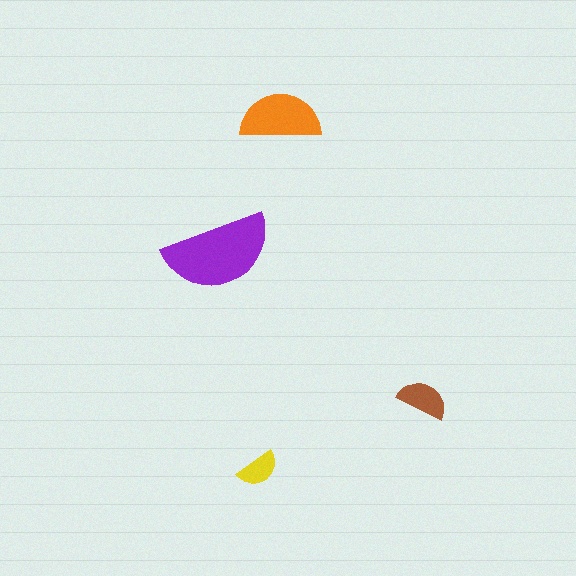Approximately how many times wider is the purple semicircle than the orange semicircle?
About 1.5 times wider.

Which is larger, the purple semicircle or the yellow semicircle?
The purple one.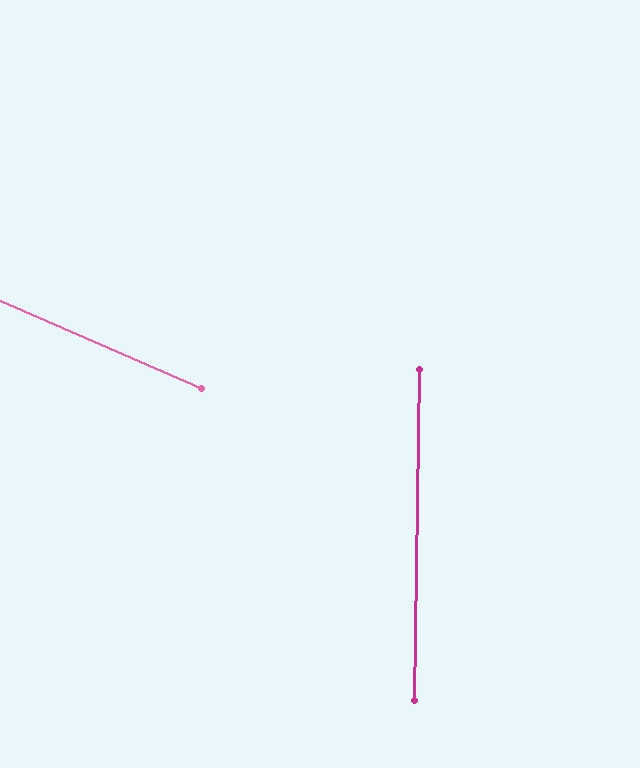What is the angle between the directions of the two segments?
Approximately 67 degrees.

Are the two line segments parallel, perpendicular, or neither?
Neither parallel nor perpendicular — they differ by about 67°.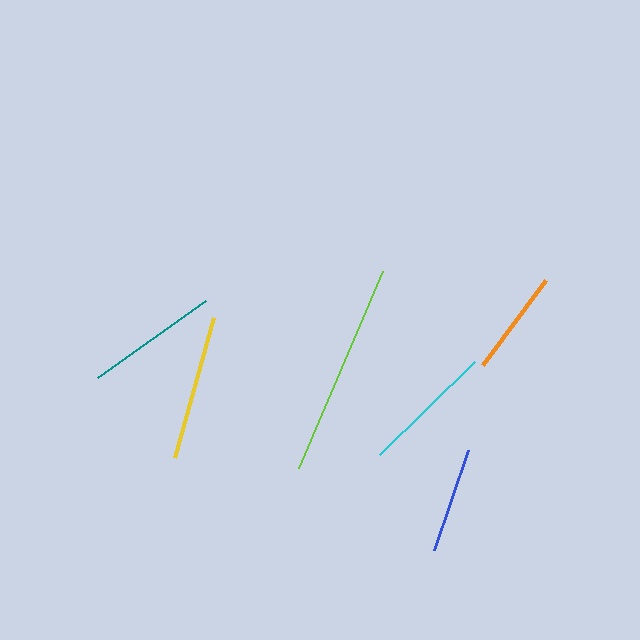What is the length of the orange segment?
The orange segment is approximately 106 pixels long.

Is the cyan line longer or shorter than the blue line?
The cyan line is longer than the blue line.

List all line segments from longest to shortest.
From longest to shortest: lime, yellow, cyan, teal, orange, blue.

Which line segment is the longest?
The lime line is the longest at approximately 215 pixels.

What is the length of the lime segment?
The lime segment is approximately 215 pixels long.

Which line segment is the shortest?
The blue line is the shortest at approximately 105 pixels.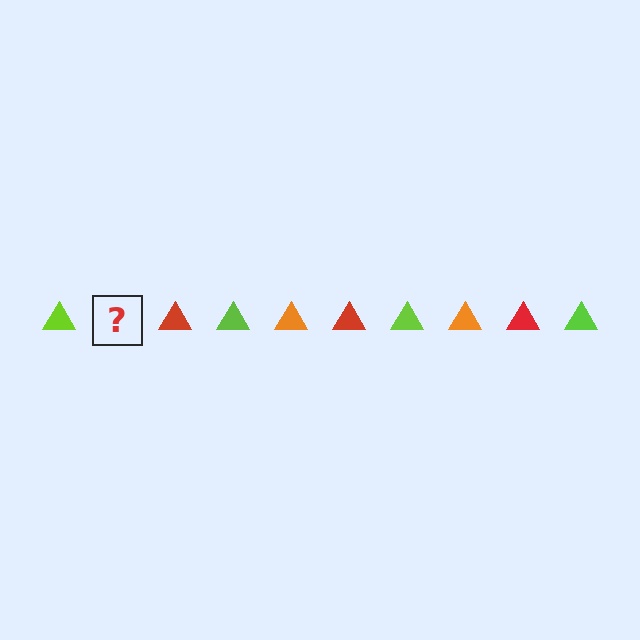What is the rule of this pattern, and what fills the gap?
The rule is that the pattern cycles through lime, orange, red triangles. The gap should be filled with an orange triangle.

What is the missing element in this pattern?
The missing element is an orange triangle.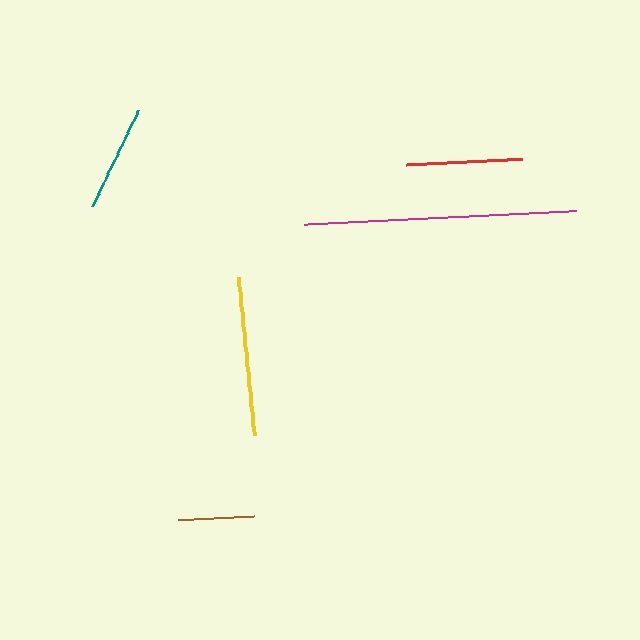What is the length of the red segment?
The red segment is approximately 116 pixels long.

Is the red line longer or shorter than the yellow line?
The yellow line is longer than the red line.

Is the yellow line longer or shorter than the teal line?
The yellow line is longer than the teal line.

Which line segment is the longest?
The magenta line is the longest at approximately 271 pixels.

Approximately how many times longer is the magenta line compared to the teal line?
The magenta line is approximately 2.5 times the length of the teal line.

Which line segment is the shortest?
The brown line is the shortest at approximately 76 pixels.